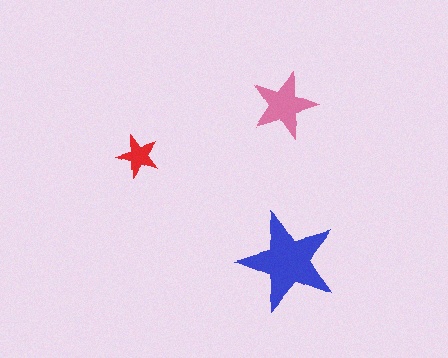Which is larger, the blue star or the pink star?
The blue one.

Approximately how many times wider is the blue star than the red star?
About 2.5 times wider.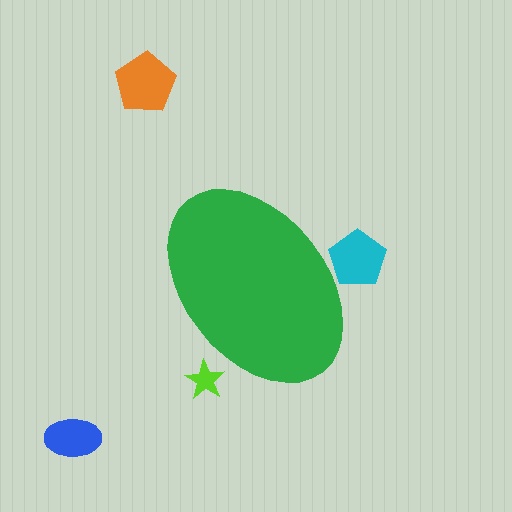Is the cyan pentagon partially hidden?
Yes, the cyan pentagon is partially hidden behind the green ellipse.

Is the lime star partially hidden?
Yes, the lime star is partially hidden behind the green ellipse.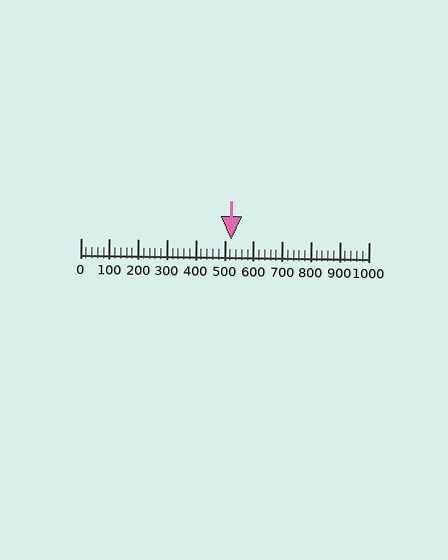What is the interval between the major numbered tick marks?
The major tick marks are spaced 100 units apart.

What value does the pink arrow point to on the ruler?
The pink arrow points to approximately 523.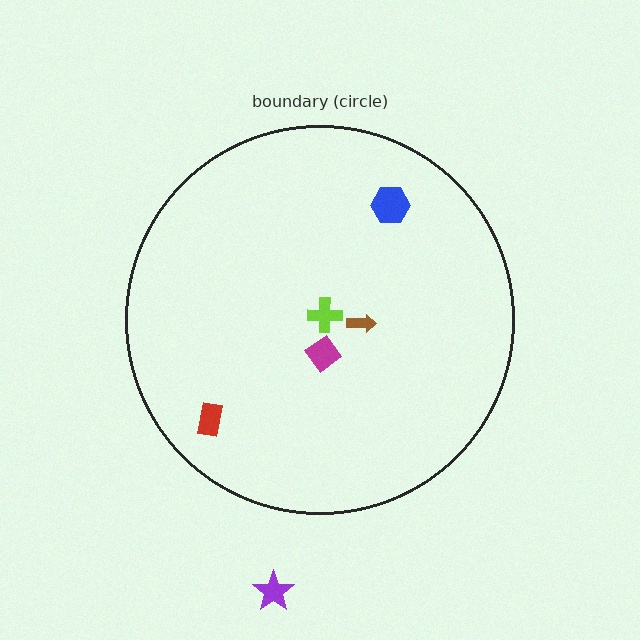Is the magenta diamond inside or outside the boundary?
Inside.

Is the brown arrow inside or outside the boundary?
Inside.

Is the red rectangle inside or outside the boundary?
Inside.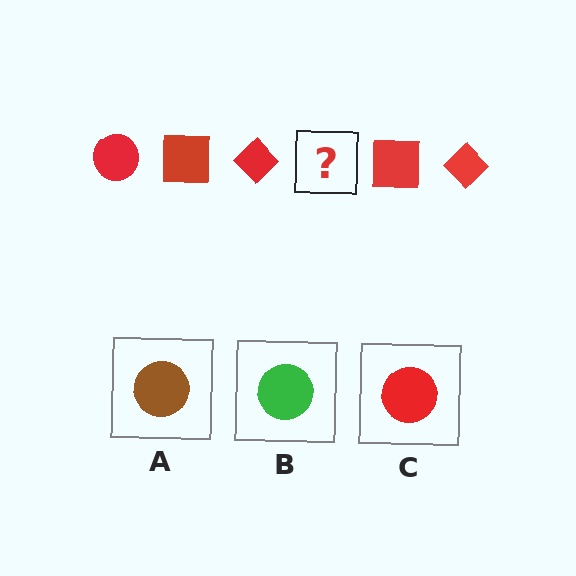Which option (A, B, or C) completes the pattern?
C.